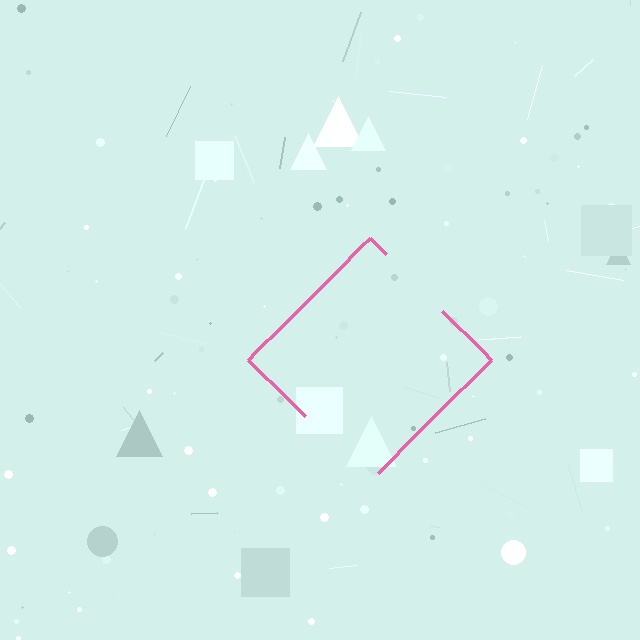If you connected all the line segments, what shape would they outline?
They would outline a diamond.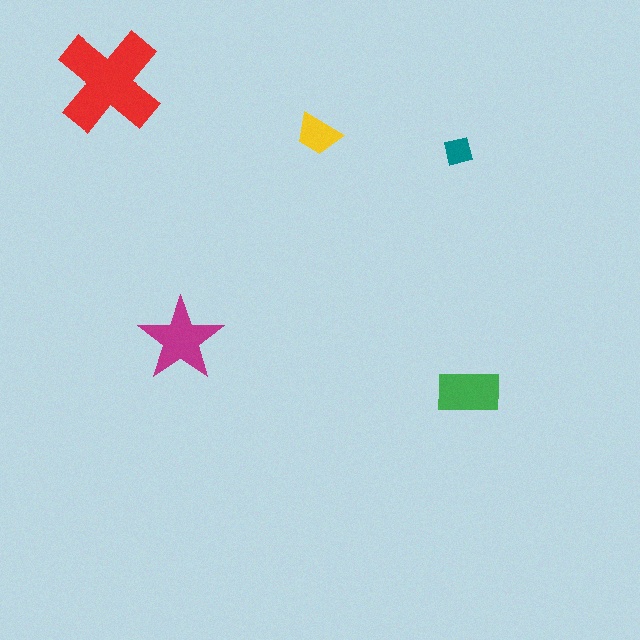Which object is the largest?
The red cross.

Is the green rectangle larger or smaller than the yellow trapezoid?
Larger.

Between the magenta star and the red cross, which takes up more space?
The red cross.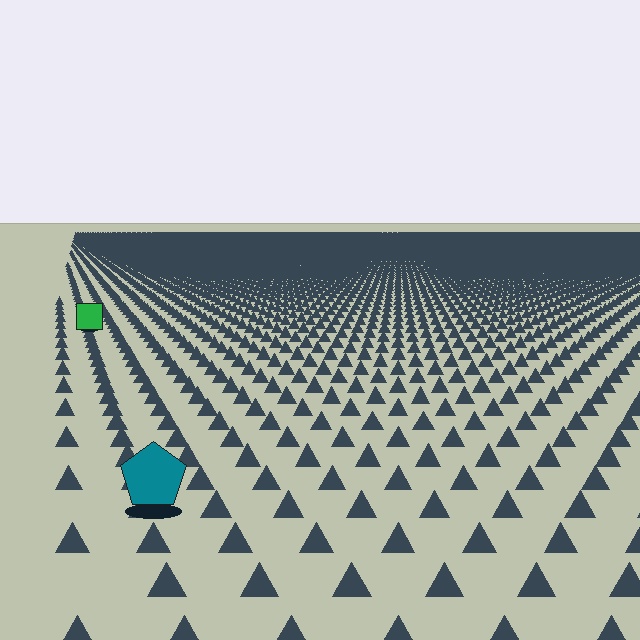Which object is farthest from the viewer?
The green square is farthest from the viewer. It appears smaller and the ground texture around it is denser.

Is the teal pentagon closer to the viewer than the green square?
Yes. The teal pentagon is closer — you can tell from the texture gradient: the ground texture is coarser near it.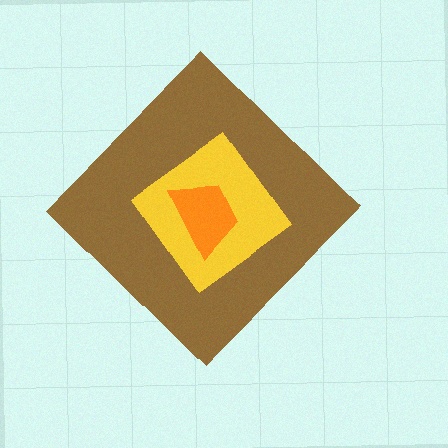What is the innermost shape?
The orange trapezoid.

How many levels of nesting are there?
3.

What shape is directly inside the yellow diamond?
The orange trapezoid.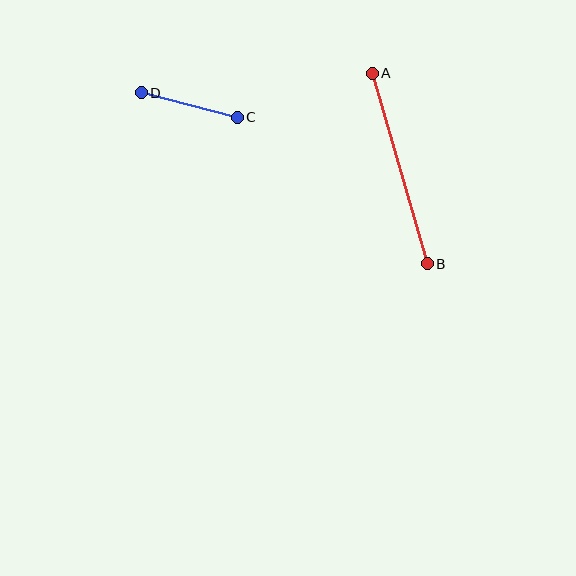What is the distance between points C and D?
The distance is approximately 99 pixels.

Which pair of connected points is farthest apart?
Points A and B are farthest apart.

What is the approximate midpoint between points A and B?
The midpoint is at approximately (400, 169) pixels.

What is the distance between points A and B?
The distance is approximately 198 pixels.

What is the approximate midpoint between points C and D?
The midpoint is at approximately (189, 105) pixels.